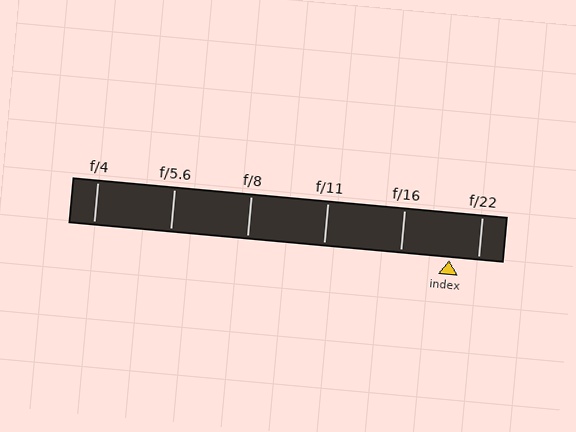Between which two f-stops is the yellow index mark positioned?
The index mark is between f/16 and f/22.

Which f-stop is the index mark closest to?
The index mark is closest to f/22.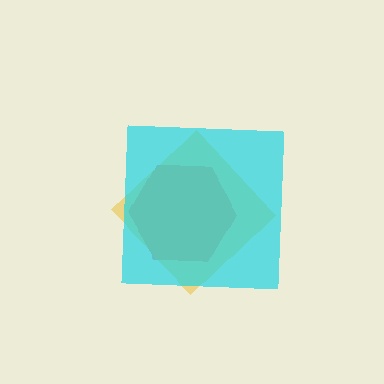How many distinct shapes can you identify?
There are 3 distinct shapes: a red hexagon, a yellow diamond, a cyan square.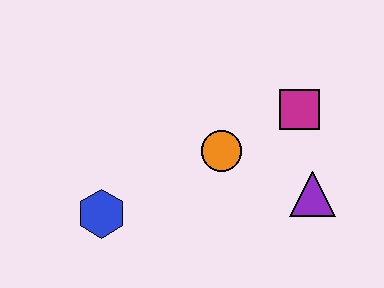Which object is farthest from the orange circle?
The blue hexagon is farthest from the orange circle.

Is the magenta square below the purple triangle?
No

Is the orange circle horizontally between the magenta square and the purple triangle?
No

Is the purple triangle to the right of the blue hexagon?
Yes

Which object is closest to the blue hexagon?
The orange circle is closest to the blue hexagon.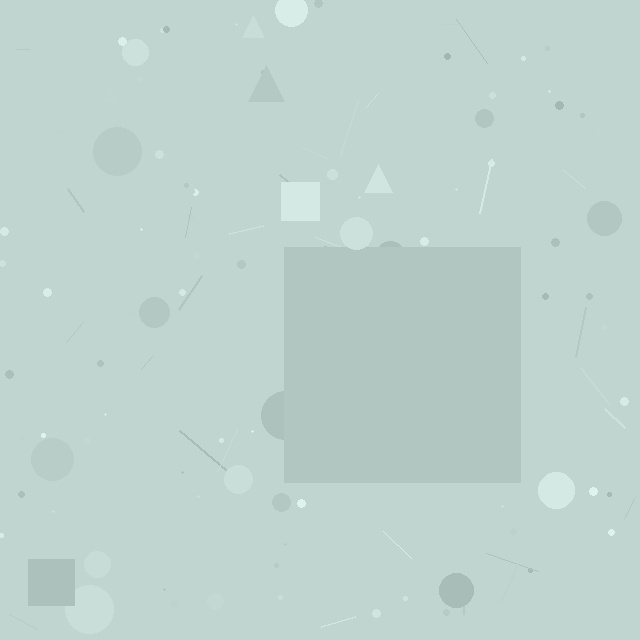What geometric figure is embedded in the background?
A square is embedded in the background.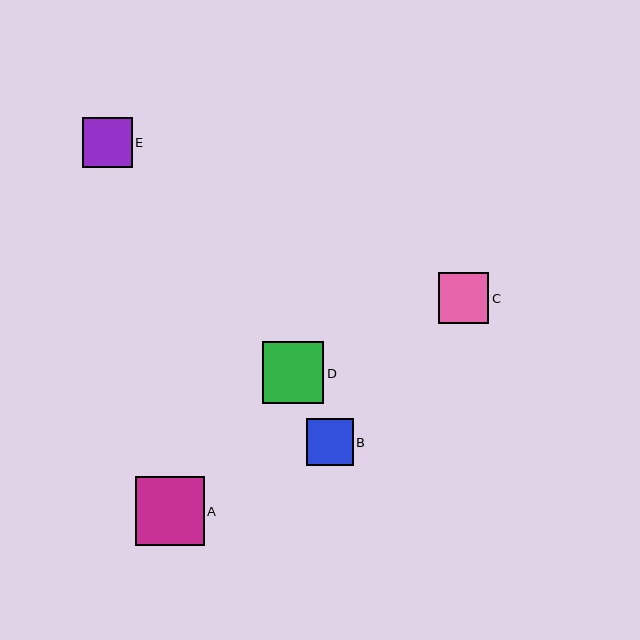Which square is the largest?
Square A is the largest with a size of approximately 69 pixels.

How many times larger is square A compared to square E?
Square A is approximately 1.4 times the size of square E.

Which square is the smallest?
Square B is the smallest with a size of approximately 47 pixels.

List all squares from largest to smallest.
From largest to smallest: A, D, E, C, B.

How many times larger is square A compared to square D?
Square A is approximately 1.1 times the size of square D.